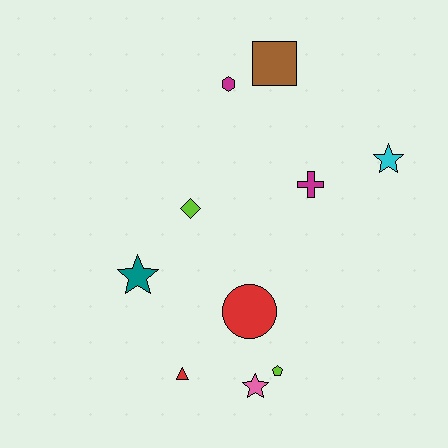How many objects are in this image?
There are 10 objects.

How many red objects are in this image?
There are 2 red objects.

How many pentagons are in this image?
There is 1 pentagon.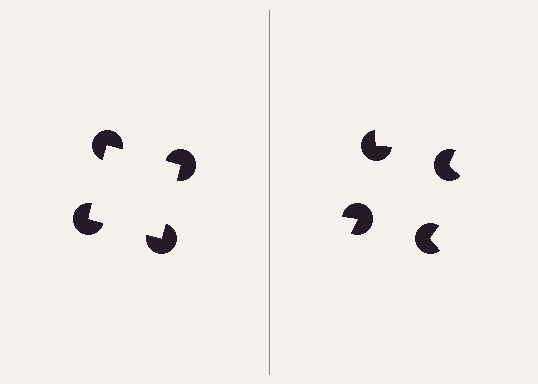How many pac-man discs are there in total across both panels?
8 — 4 on each side.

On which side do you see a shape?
An illusory square appears on the left side. On the right side the wedge cuts are rotated, so no coherent shape forms.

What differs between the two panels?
The pac-man discs are positioned identically on both sides; only the wedge orientations differ. On the left they align to a square; on the right they are misaligned.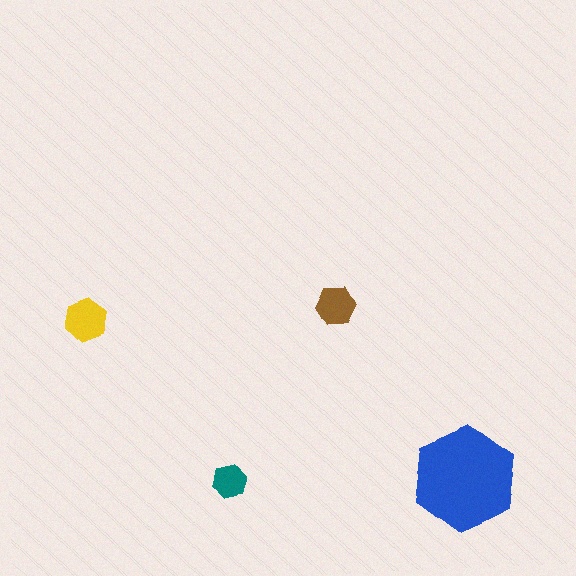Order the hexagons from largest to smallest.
the blue one, the yellow one, the brown one, the teal one.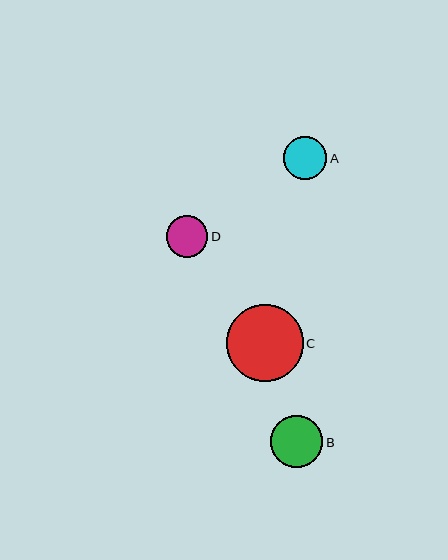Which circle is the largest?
Circle C is the largest with a size of approximately 77 pixels.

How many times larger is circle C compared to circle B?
Circle C is approximately 1.5 times the size of circle B.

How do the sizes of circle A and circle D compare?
Circle A and circle D are approximately the same size.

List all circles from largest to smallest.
From largest to smallest: C, B, A, D.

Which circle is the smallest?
Circle D is the smallest with a size of approximately 42 pixels.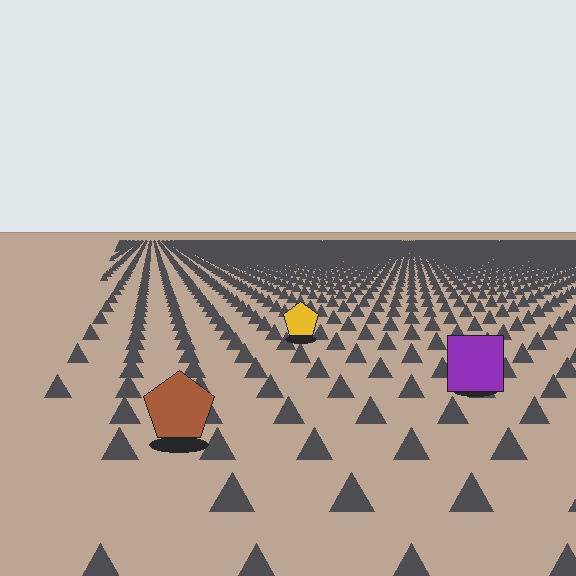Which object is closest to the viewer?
The brown pentagon is closest. The texture marks near it are larger and more spread out.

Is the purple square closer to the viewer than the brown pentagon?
No. The brown pentagon is closer — you can tell from the texture gradient: the ground texture is coarser near it.